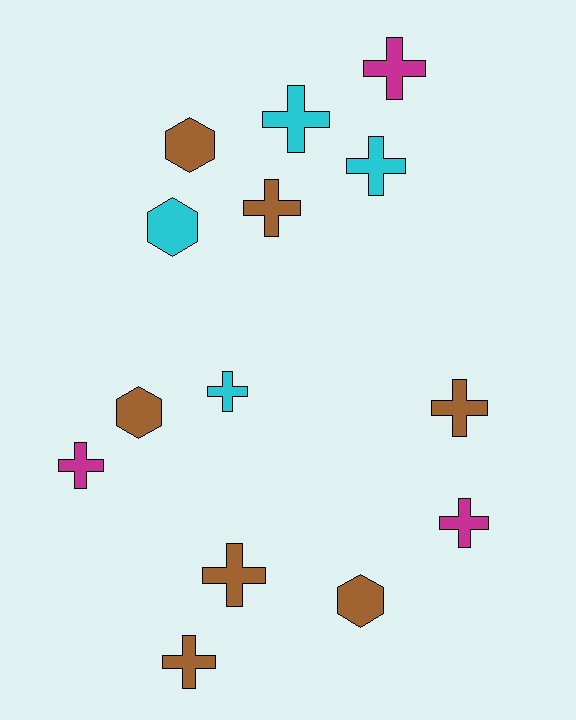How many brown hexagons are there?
There are 3 brown hexagons.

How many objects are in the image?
There are 14 objects.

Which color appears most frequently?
Brown, with 7 objects.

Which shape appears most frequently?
Cross, with 10 objects.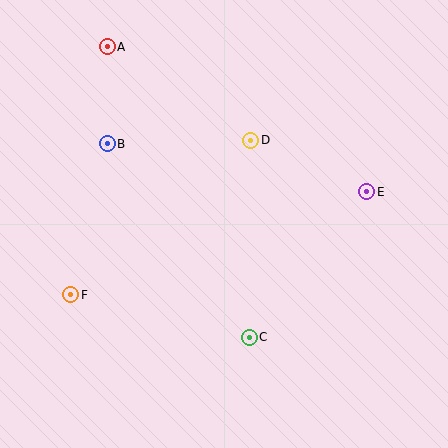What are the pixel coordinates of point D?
Point D is at (251, 140).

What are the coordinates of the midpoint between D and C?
The midpoint between D and C is at (250, 239).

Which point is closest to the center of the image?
Point D at (251, 140) is closest to the center.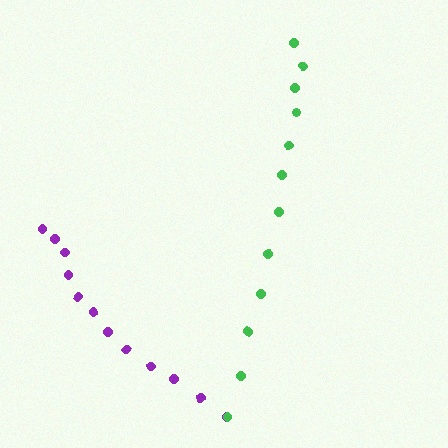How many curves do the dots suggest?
There are 2 distinct paths.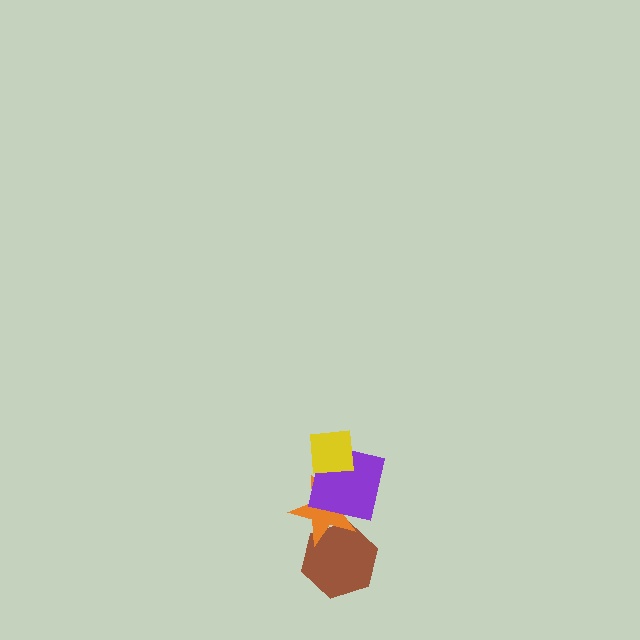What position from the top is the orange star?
The orange star is 3rd from the top.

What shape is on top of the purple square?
The yellow square is on top of the purple square.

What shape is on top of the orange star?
The purple square is on top of the orange star.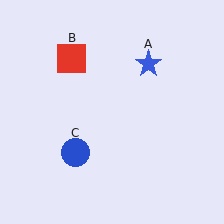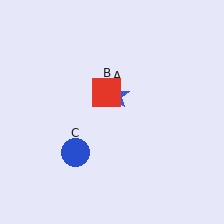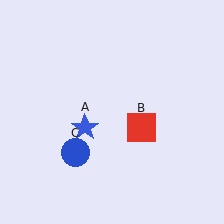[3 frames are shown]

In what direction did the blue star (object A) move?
The blue star (object A) moved down and to the left.